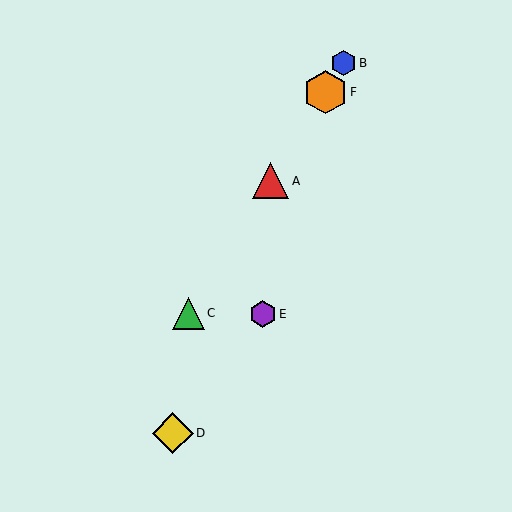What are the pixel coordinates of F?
Object F is at (325, 92).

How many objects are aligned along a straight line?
4 objects (A, B, C, F) are aligned along a straight line.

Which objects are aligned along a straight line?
Objects A, B, C, F are aligned along a straight line.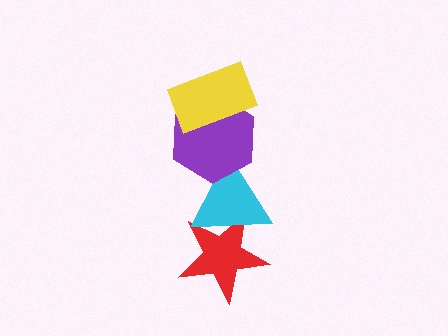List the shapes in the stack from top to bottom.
From top to bottom: the yellow rectangle, the purple hexagon, the cyan triangle, the red star.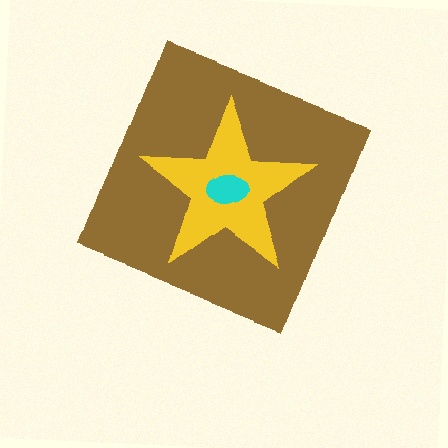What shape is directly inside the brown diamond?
The yellow star.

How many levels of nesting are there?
3.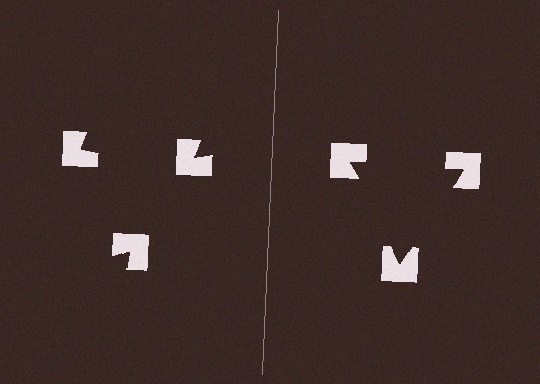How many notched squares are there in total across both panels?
6 — 3 on each side.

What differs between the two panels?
The notched squares are positioned identically on both sides; only the wedge orientations differ. On the right they align to a triangle; on the left they are misaligned.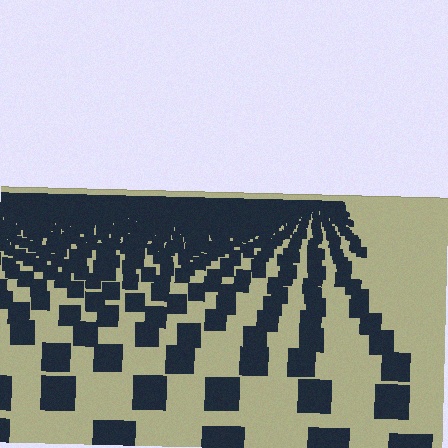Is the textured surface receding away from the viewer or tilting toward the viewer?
The surface is receding away from the viewer. Texture elements get smaller and denser toward the top.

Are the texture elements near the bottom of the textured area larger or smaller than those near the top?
Larger. Near the bottom, elements are closer to the viewer and appear at a bigger on-screen size.